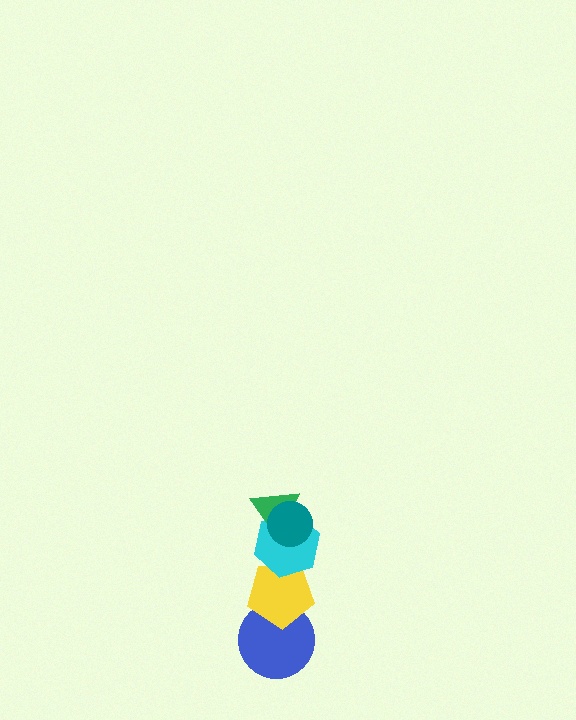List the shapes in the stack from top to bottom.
From top to bottom: the teal circle, the green triangle, the cyan hexagon, the yellow pentagon, the blue circle.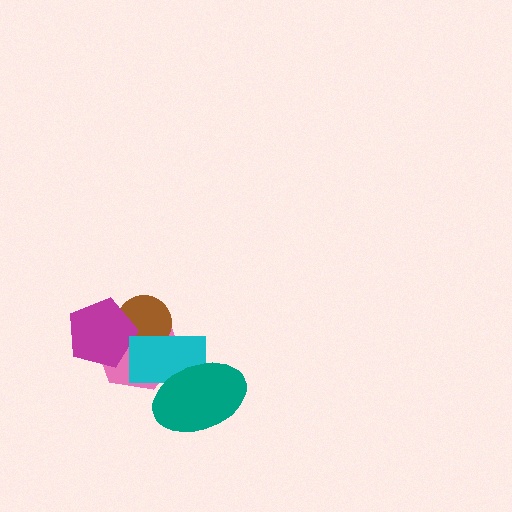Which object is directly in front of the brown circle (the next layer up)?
The magenta pentagon is directly in front of the brown circle.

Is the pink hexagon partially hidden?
Yes, it is partially covered by another shape.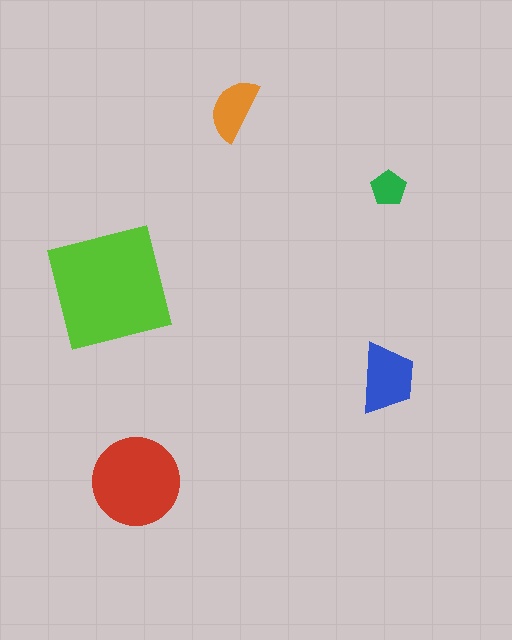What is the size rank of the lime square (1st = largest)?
1st.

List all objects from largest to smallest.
The lime square, the red circle, the blue trapezoid, the orange semicircle, the green pentagon.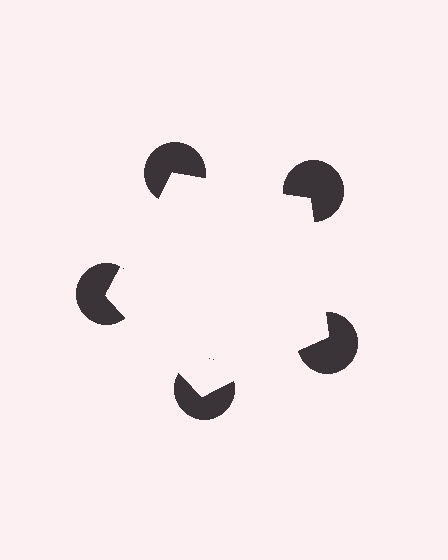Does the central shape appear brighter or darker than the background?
It typically appears slightly brighter than the background, even though no actual brightness change is drawn.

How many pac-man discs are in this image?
There are 5 — one at each vertex of the illusory pentagon.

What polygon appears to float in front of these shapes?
An illusory pentagon — its edges are inferred from the aligned wedge cuts in the pac-man discs, not physically drawn.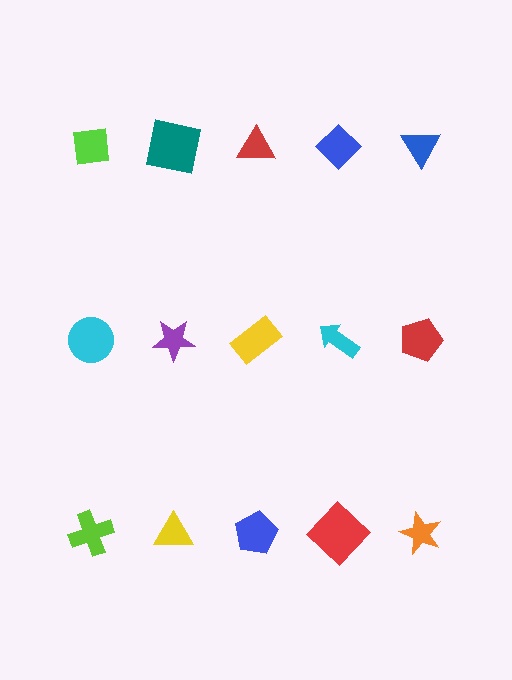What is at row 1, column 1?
A lime square.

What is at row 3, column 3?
A blue pentagon.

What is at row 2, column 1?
A cyan circle.